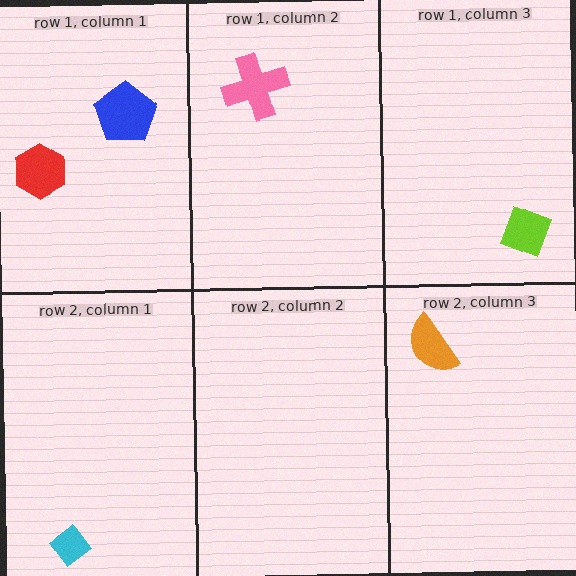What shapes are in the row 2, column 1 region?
The cyan diamond.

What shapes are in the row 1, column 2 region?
The pink cross.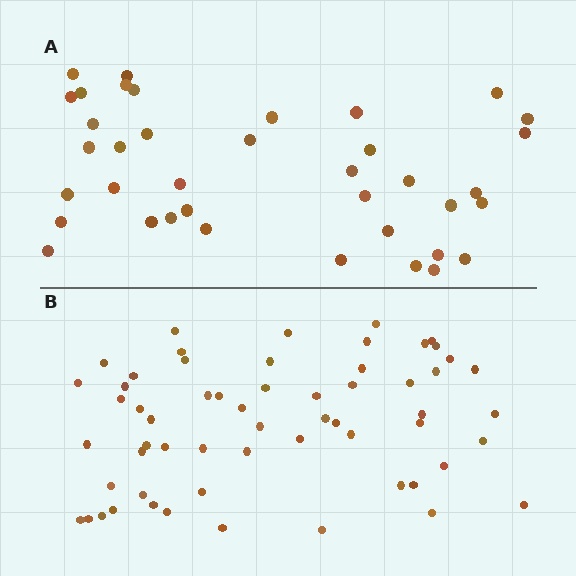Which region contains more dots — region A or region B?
Region B (the bottom region) has more dots.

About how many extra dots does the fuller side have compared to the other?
Region B has approximately 20 more dots than region A.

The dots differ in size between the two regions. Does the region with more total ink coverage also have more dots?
No. Region A has more total ink coverage because its dots are larger, but region B actually contains more individual dots. Total area can be misleading — the number of items is what matters here.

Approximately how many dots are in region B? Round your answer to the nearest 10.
About 60 dots. (The exact count is 59, which rounds to 60.)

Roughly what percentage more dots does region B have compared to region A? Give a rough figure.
About 55% more.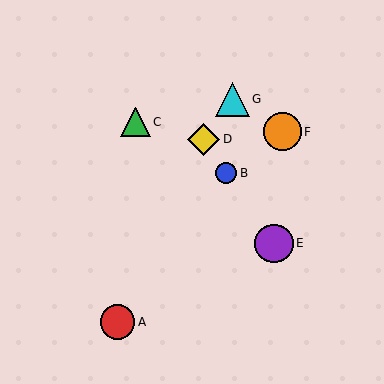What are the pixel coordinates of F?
Object F is at (283, 132).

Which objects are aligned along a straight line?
Objects B, D, E are aligned along a straight line.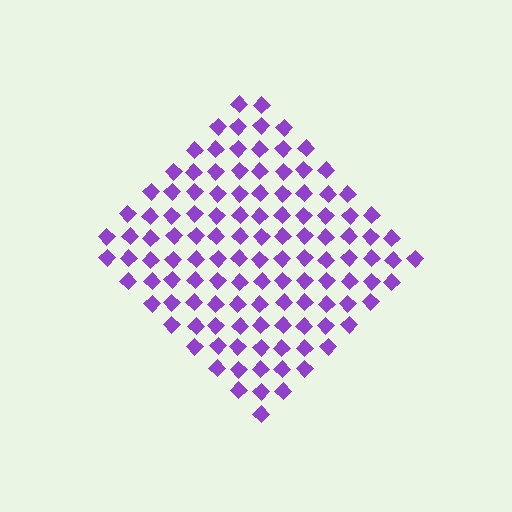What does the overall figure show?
The overall figure shows a diamond.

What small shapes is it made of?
It is made of small diamonds.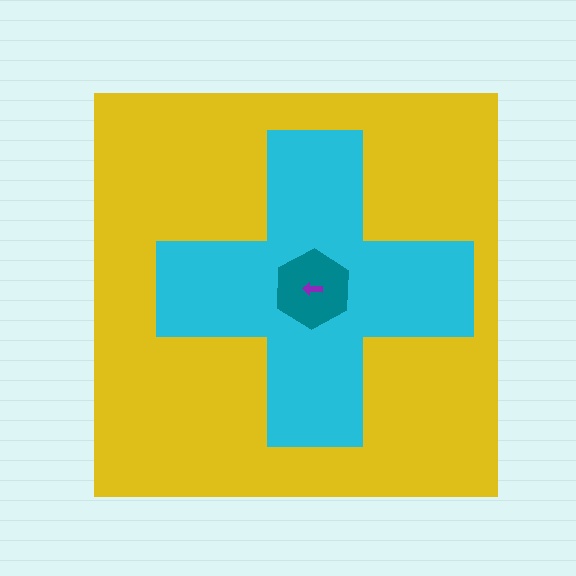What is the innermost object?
The purple arrow.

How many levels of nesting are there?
4.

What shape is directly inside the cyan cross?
The teal hexagon.